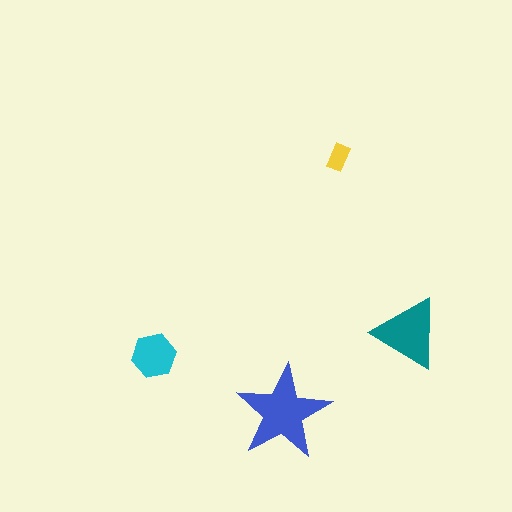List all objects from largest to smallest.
The blue star, the teal triangle, the cyan hexagon, the yellow rectangle.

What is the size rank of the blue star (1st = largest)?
1st.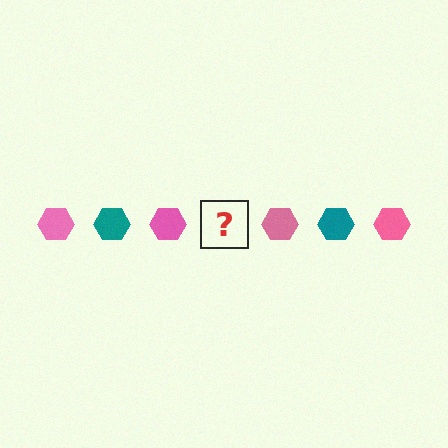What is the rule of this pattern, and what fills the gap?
The rule is that the pattern cycles through pink, teal hexagons. The gap should be filled with a teal hexagon.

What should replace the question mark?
The question mark should be replaced with a teal hexagon.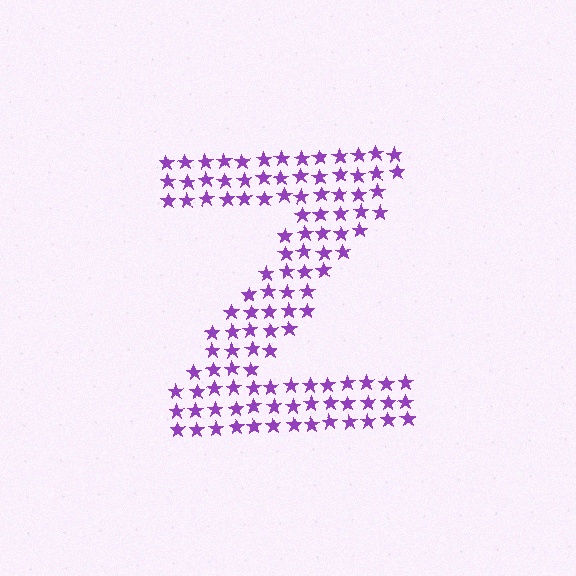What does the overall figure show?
The overall figure shows the letter Z.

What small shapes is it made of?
It is made of small stars.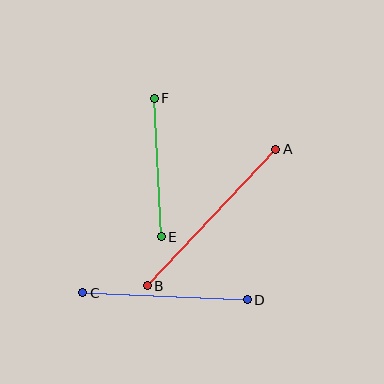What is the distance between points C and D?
The distance is approximately 165 pixels.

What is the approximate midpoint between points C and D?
The midpoint is at approximately (165, 296) pixels.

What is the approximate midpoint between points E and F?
The midpoint is at approximately (158, 167) pixels.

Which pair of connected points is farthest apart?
Points A and B are farthest apart.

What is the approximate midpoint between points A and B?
The midpoint is at approximately (212, 218) pixels.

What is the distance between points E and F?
The distance is approximately 139 pixels.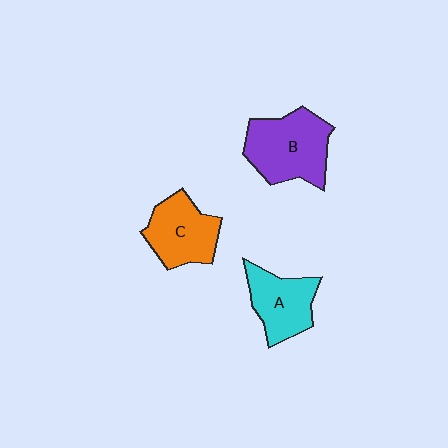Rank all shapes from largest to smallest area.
From largest to smallest: B (purple), C (orange), A (cyan).